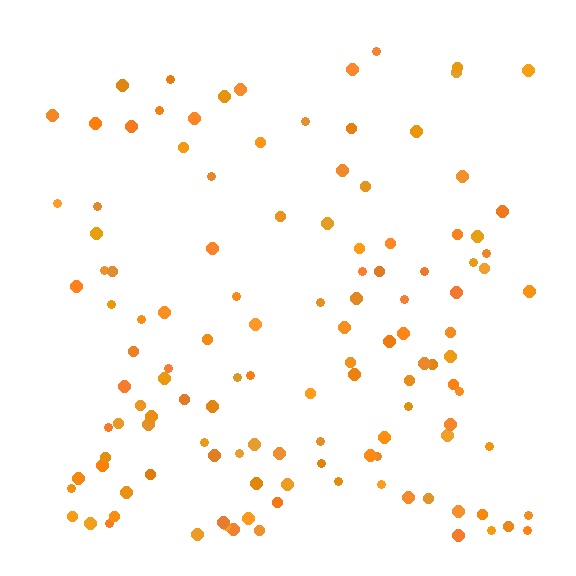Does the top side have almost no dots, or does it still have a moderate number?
Still a moderate number, just noticeably fewer than the bottom.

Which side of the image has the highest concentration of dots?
The bottom.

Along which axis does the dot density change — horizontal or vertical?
Vertical.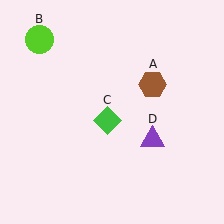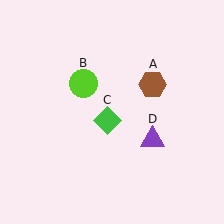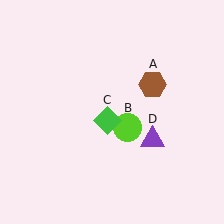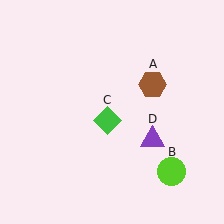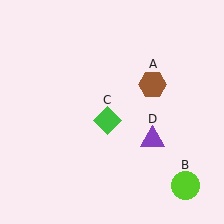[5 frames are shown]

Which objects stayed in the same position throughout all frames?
Brown hexagon (object A) and green diamond (object C) and purple triangle (object D) remained stationary.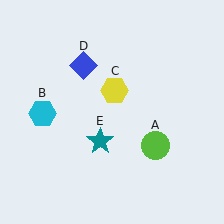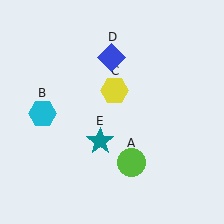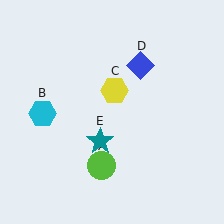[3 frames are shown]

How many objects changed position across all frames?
2 objects changed position: lime circle (object A), blue diamond (object D).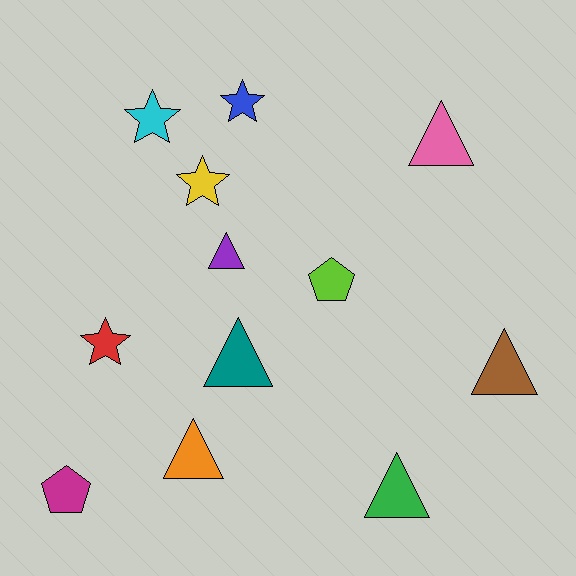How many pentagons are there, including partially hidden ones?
There are 2 pentagons.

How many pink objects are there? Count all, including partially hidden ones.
There is 1 pink object.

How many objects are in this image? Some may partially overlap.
There are 12 objects.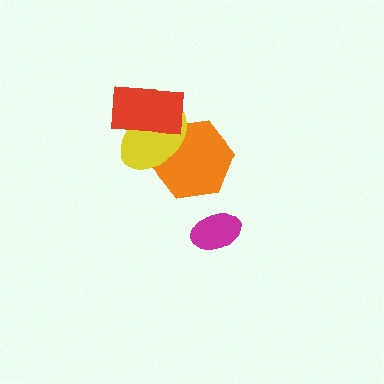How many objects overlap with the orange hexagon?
2 objects overlap with the orange hexagon.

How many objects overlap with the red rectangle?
2 objects overlap with the red rectangle.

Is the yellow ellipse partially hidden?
Yes, it is partially covered by another shape.